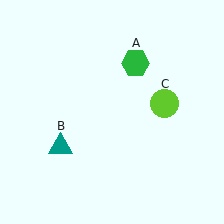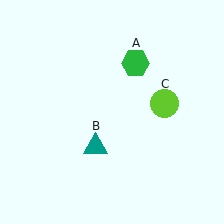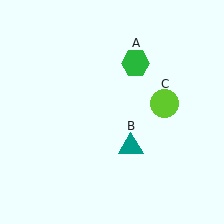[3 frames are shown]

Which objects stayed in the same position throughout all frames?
Green hexagon (object A) and lime circle (object C) remained stationary.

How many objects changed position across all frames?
1 object changed position: teal triangle (object B).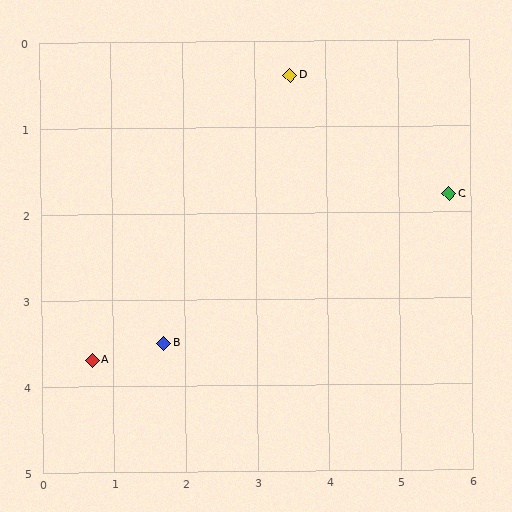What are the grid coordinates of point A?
Point A is at approximately (0.7, 3.7).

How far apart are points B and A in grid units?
Points B and A are about 1.0 grid units apart.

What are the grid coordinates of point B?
Point B is at approximately (1.7, 3.5).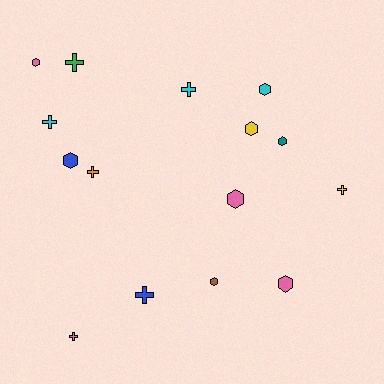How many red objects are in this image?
There are no red objects.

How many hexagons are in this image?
There are 8 hexagons.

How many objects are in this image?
There are 15 objects.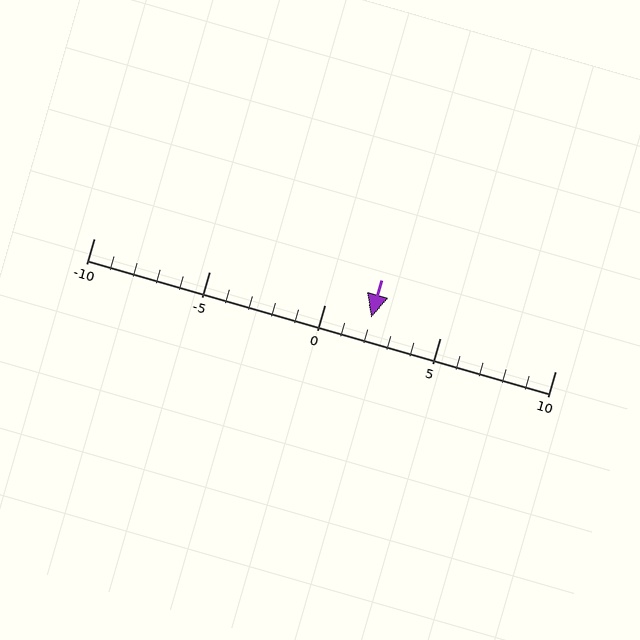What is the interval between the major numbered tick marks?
The major tick marks are spaced 5 units apart.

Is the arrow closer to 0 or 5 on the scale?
The arrow is closer to 0.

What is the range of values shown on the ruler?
The ruler shows values from -10 to 10.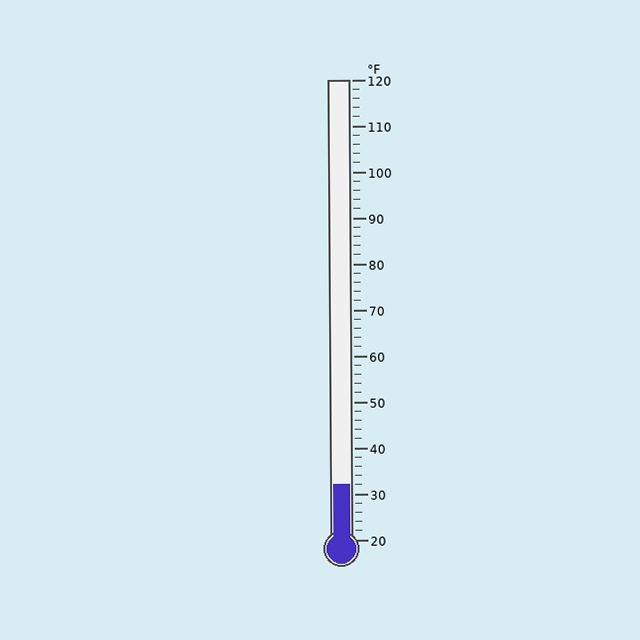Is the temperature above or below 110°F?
The temperature is below 110°F.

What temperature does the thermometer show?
The thermometer shows approximately 32°F.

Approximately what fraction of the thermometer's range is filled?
The thermometer is filled to approximately 10% of its range.